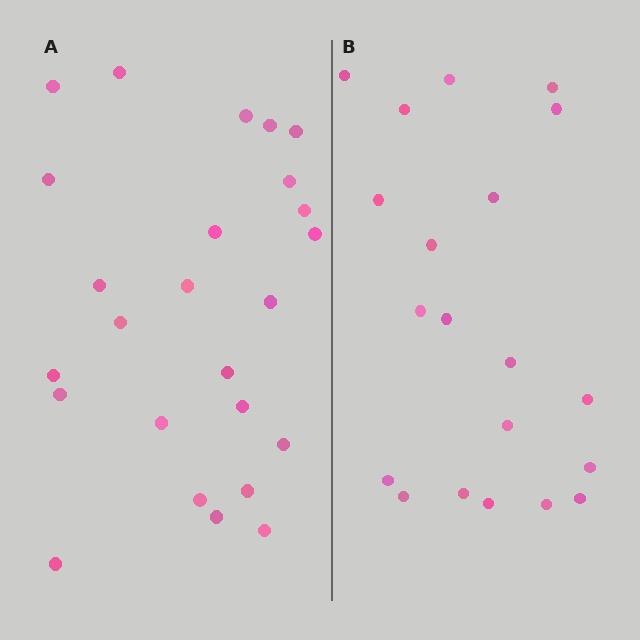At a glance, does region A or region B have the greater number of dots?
Region A (the left region) has more dots.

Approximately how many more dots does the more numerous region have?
Region A has about 5 more dots than region B.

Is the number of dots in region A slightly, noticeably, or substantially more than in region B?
Region A has noticeably more, but not dramatically so. The ratio is roughly 1.2 to 1.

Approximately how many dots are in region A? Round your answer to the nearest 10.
About 20 dots. (The exact count is 25, which rounds to 20.)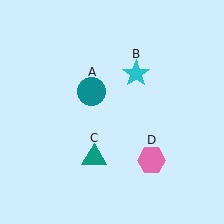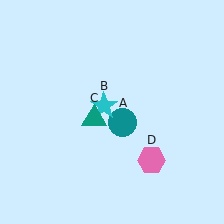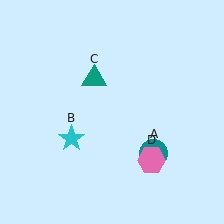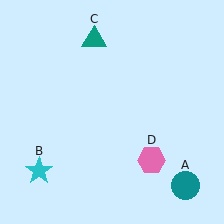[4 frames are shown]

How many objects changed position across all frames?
3 objects changed position: teal circle (object A), cyan star (object B), teal triangle (object C).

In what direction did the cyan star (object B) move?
The cyan star (object B) moved down and to the left.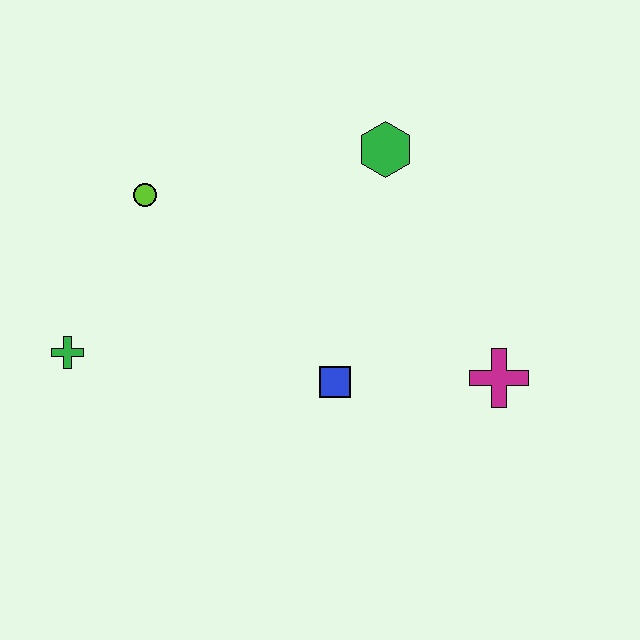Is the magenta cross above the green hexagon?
No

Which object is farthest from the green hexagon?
The green cross is farthest from the green hexagon.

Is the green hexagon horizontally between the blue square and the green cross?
No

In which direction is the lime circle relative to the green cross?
The lime circle is above the green cross.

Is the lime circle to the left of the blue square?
Yes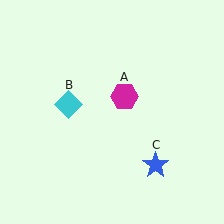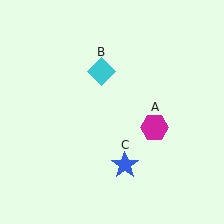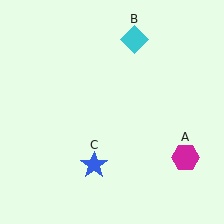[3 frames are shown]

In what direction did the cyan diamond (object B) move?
The cyan diamond (object B) moved up and to the right.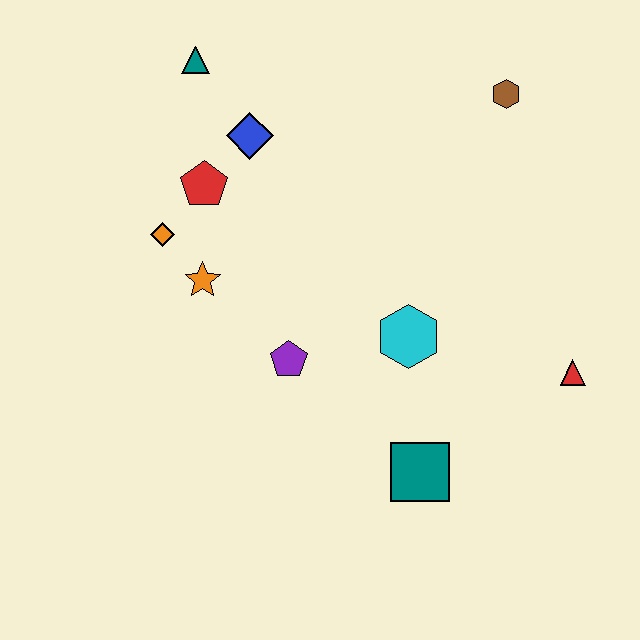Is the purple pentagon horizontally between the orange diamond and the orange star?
No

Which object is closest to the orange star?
The orange diamond is closest to the orange star.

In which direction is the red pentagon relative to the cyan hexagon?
The red pentagon is to the left of the cyan hexagon.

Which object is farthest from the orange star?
The red triangle is farthest from the orange star.